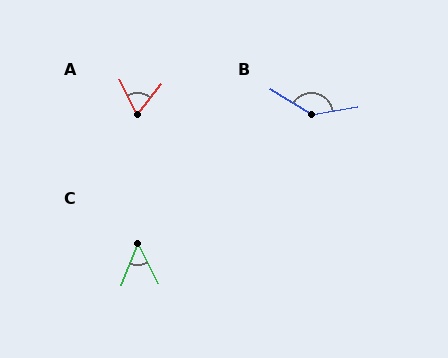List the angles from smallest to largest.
C (49°), A (64°), B (139°).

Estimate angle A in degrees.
Approximately 64 degrees.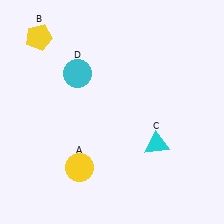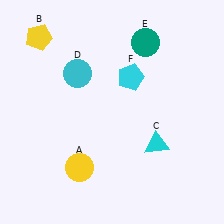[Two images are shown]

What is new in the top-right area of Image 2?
A cyan pentagon (F) was added in the top-right area of Image 2.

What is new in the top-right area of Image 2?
A teal circle (E) was added in the top-right area of Image 2.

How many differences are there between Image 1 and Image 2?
There are 2 differences between the two images.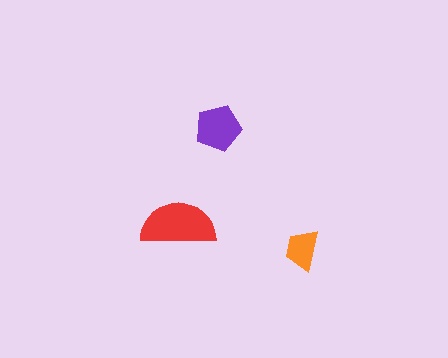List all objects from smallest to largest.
The orange trapezoid, the purple pentagon, the red semicircle.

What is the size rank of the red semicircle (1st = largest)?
1st.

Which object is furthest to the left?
The red semicircle is leftmost.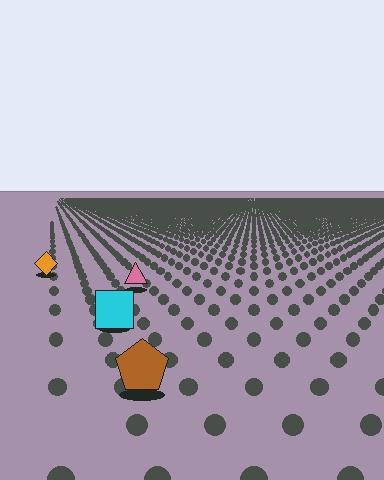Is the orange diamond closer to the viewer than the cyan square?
No. The cyan square is closer — you can tell from the texture gradient: the ground texture is coarser near it.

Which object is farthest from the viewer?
The orange diamond is farthest from the viewer. It appears smaller and the ground texture around it is denser.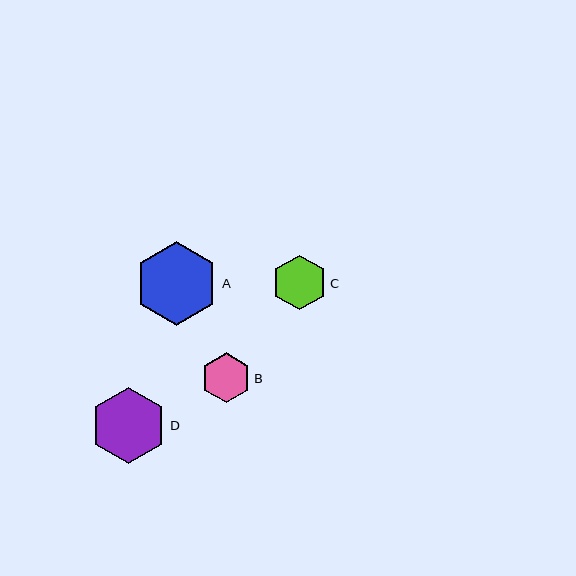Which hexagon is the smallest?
Hexagon B is the smallest with a size of approximately 50 pixels.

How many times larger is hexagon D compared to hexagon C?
Hexagon D is approximately 1.4 times the size of hexagon C.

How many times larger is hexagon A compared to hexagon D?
Hexagon A is approximately 1.1 times the size of hexagon D.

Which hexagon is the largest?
Hexagon A is the largest with a size of approximately 84 pixels.